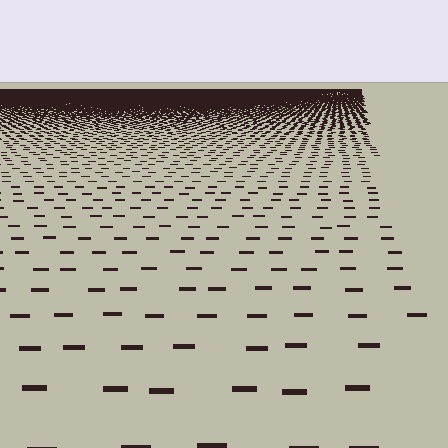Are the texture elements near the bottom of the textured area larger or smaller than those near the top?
Larger. Near the bottom, elements are closer to the viewer and appear at a bigger on-screen size.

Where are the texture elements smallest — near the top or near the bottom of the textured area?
Near the top.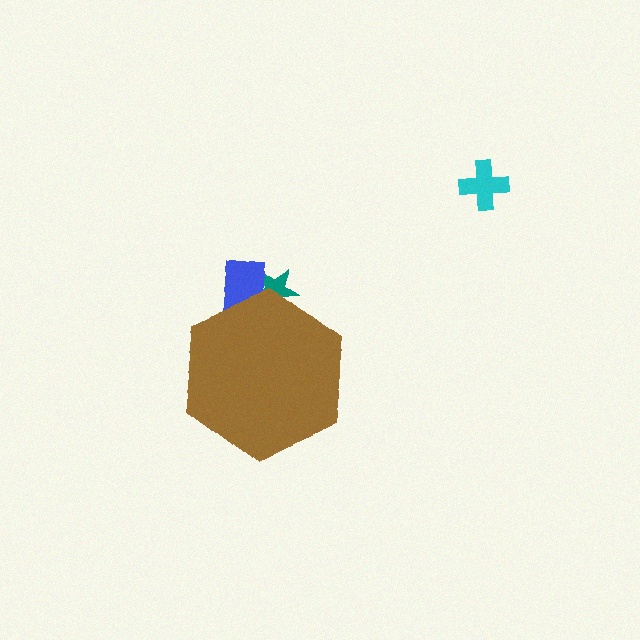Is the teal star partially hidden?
Yes, the teal star is partially hidden behind the brown hexagon.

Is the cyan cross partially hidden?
No, the cyan cross is fully visible.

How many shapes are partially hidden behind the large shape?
2 shapes are partially hidden.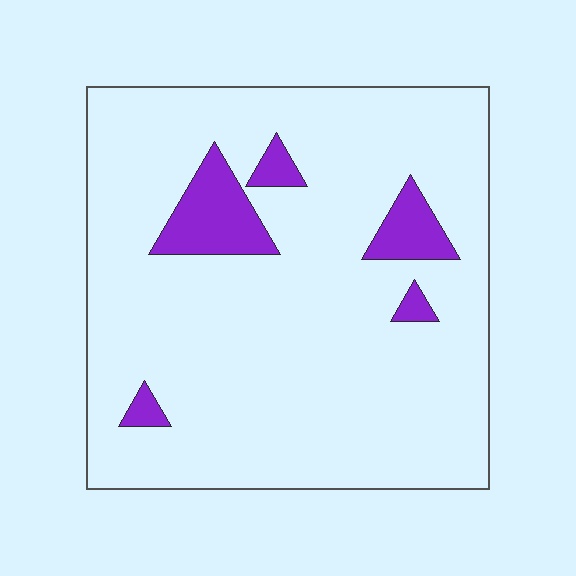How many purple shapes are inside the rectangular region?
5.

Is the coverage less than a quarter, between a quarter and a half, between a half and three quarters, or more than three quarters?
Less than a quarter.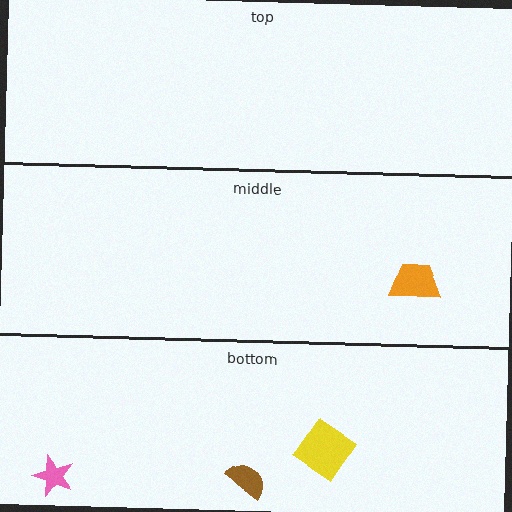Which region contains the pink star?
The bottom region.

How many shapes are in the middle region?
1.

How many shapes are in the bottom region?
3.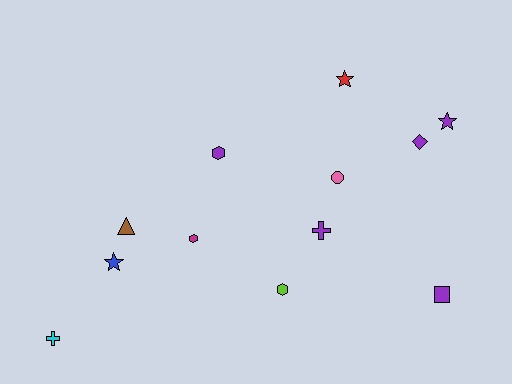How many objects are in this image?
There are 12 objects.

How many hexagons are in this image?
There are 3 hexagons.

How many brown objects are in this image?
There is 1 brown object.